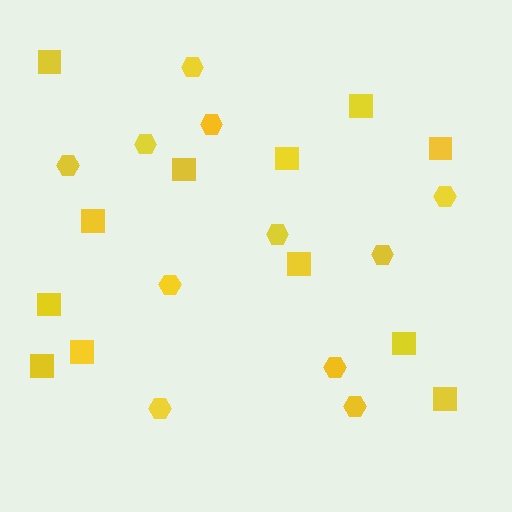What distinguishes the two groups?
There are 2 groups: one group of hexagons (11) and one group of squares (12).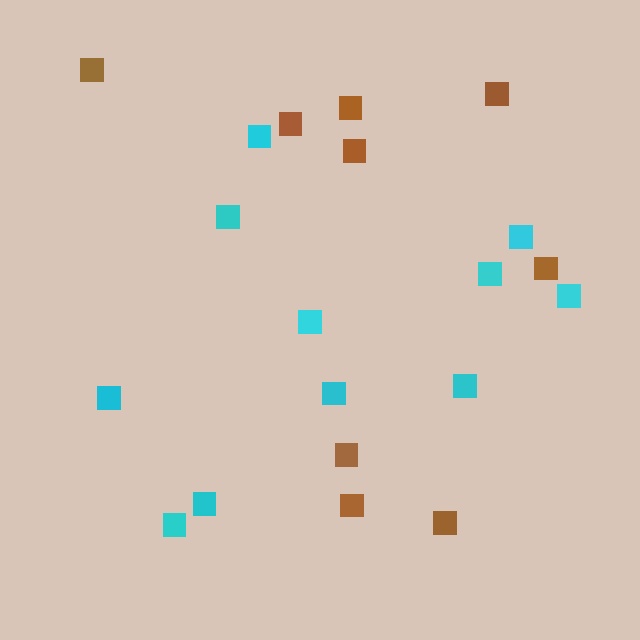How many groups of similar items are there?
There are 2 groups: one group of cyan squares (11) and one group of brown squares (9).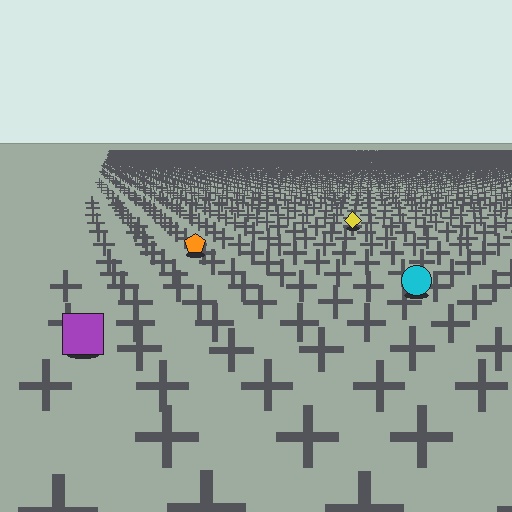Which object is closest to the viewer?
The purple square is closest. The texture marks near it are larger and more spread out.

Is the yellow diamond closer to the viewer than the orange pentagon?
No. The orange pentagon is closer — you can tell from the texture gradient: the ground texture is coarser near it.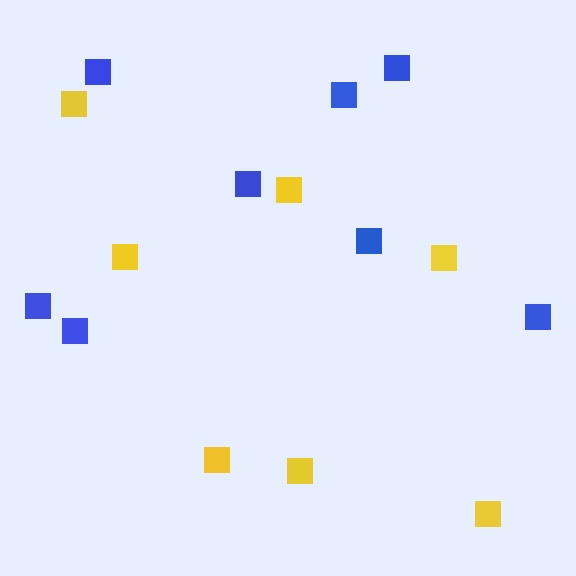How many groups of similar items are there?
There are 2 groups: one group of yellow squares (7) and one group of blue squares (8).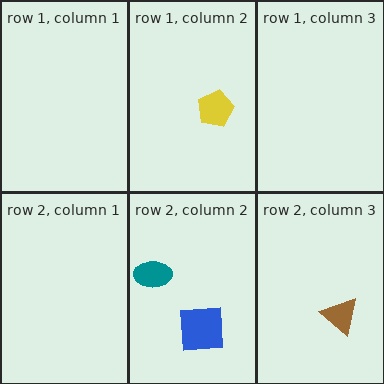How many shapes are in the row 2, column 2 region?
2.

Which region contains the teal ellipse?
The row 2, column 2 region.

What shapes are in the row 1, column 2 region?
The yellow pentagon.